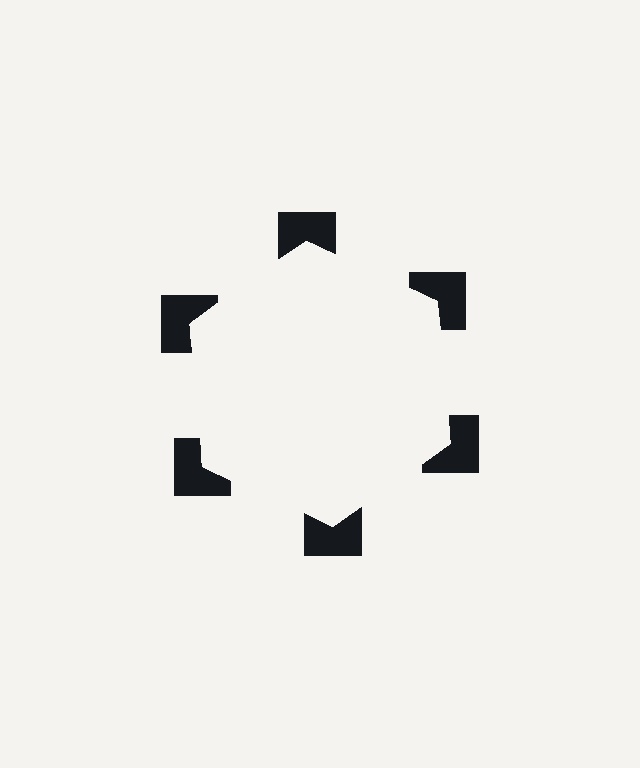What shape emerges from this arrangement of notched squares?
An illusory hexagon — its edges are inferred from the aligned wedge cuts in the notched squares, not physically drawn.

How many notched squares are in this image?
There are 6 — one at each vertex of the illusory hexagon.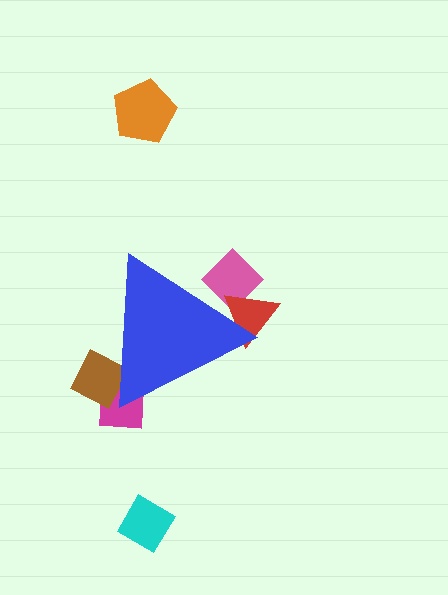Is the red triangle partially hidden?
Yes, the red triangle is partially hidden behind the blue triangle.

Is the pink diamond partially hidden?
Yes, the pink diamond is partially hidden behind the blue triangle.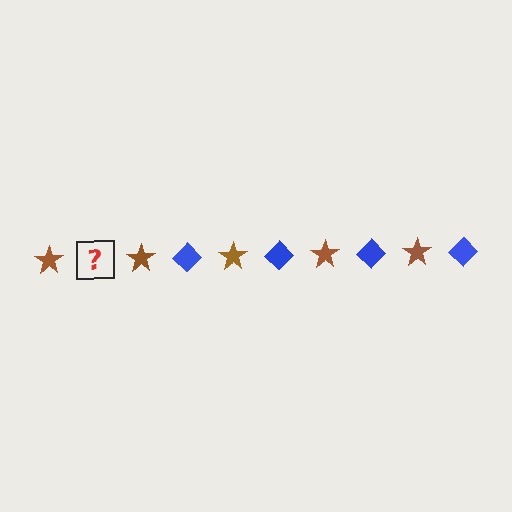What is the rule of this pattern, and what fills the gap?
The rule is that the pattern alternates between brown star and blue diamond. The gap should be filled with a blue diamond.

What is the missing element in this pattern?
The missing element is a blue diamond.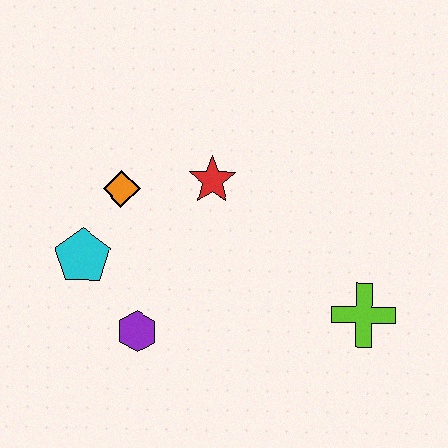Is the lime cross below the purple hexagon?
No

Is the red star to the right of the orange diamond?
Yes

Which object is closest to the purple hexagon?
The cyan pentagon is closest to the purple hexagon.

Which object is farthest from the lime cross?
The cyan pentagon is farthest from the lime cross.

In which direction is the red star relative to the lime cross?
The red star is to the left of the lime cross.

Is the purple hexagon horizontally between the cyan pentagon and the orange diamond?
No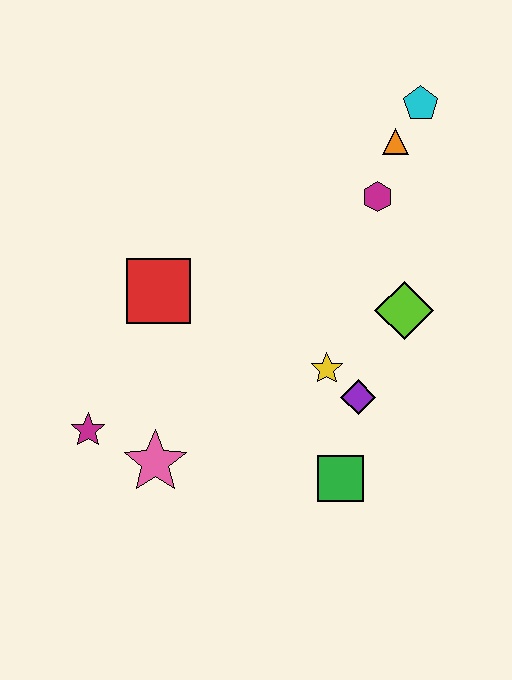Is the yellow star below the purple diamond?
No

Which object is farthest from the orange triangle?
The magenta star is farthest from the orange triangle.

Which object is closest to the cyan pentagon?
The orange triangle is closest to the cyan pentagon.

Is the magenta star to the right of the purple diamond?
No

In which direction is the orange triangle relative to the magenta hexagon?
The orange triangle is above the magenta hexagon.